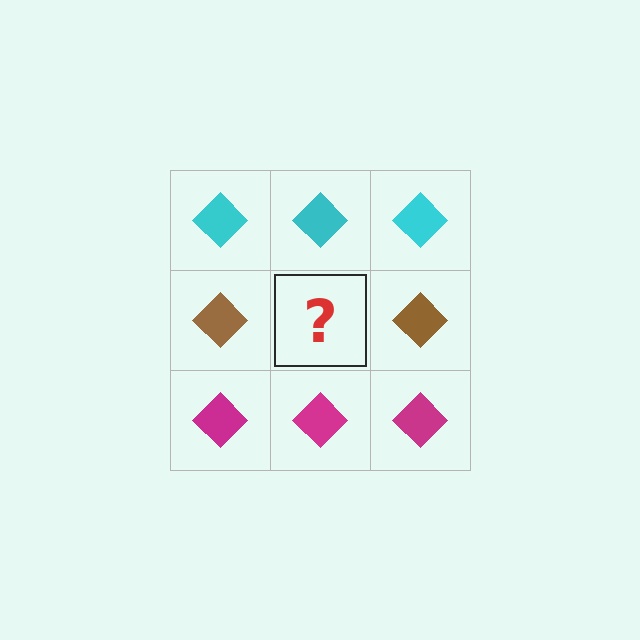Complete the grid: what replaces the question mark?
The question mark should be replaced with a brown diamond.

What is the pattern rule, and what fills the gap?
The rule is that each row has a consistent color. The gap should be filled with a brown diamond.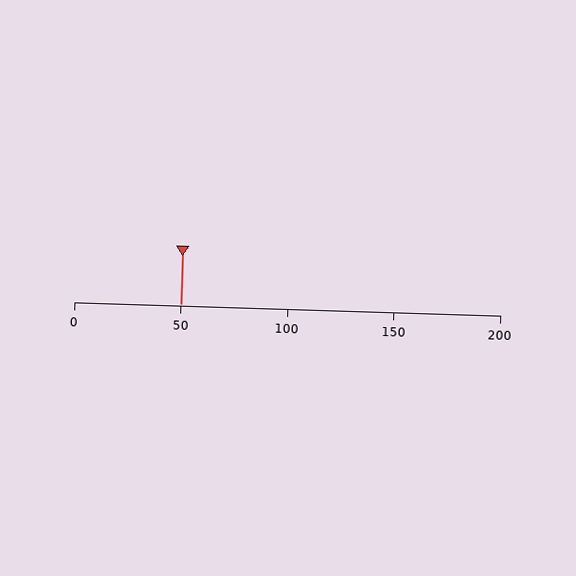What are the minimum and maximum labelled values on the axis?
The axis runs from 0 to 200.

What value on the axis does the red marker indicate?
The marker indicates approximately 50.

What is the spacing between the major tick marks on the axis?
The major ticks are spaced 50 apart.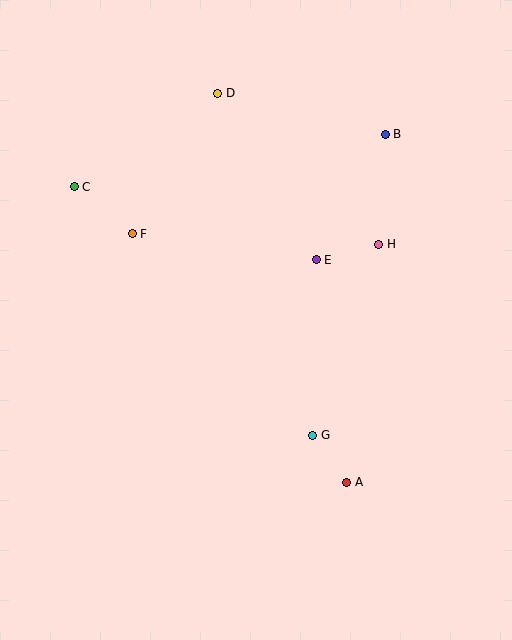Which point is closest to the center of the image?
Point E at (316, 260) is closest to the center.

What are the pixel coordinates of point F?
Point F is at (132, 234).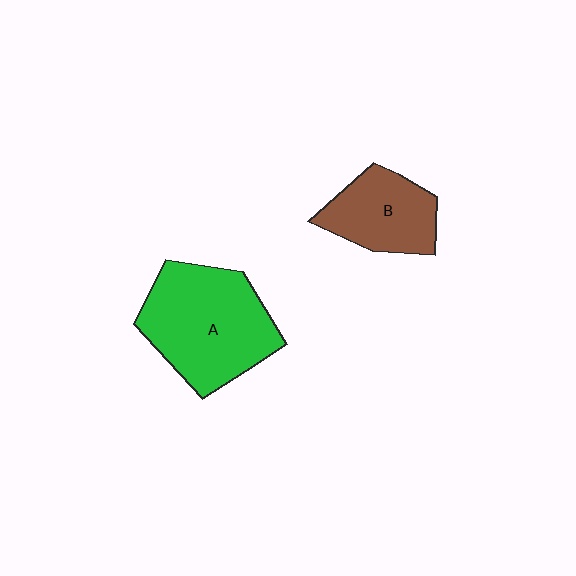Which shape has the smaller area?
Shape B (brown).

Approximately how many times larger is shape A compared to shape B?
Approximately 1.7 times.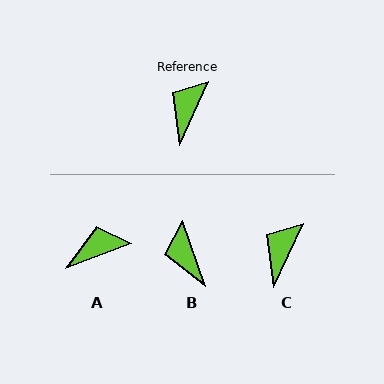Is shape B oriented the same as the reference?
No, it is off by about 44 degrees.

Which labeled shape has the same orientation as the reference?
C.